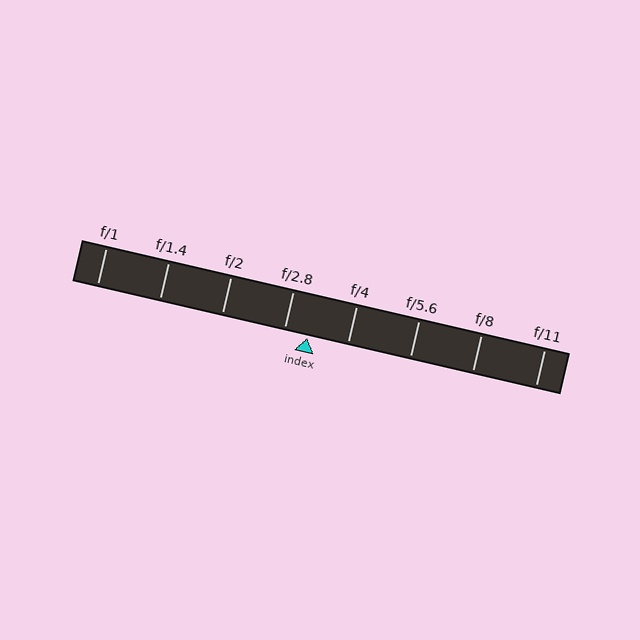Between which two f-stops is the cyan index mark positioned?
The index mark is between f/2.8 and f/4.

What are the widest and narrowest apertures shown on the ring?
The widest aperture shown is f/1 and the narrowest is f/11.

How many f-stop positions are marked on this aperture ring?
There are 8 f-stop positions marked.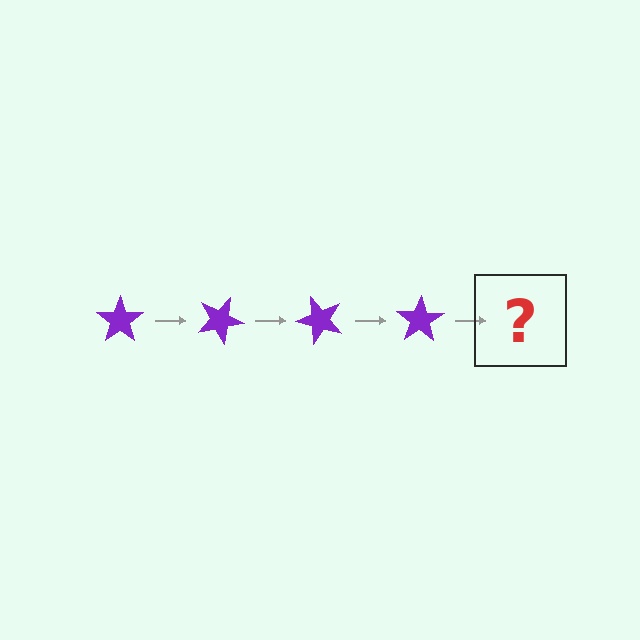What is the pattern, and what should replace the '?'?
The pattern is that the star rotates 25 degrees each step. The '?' should be a purple star rotated 100 degrees.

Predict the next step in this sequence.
The next step is a purple star rotated 100 degrees.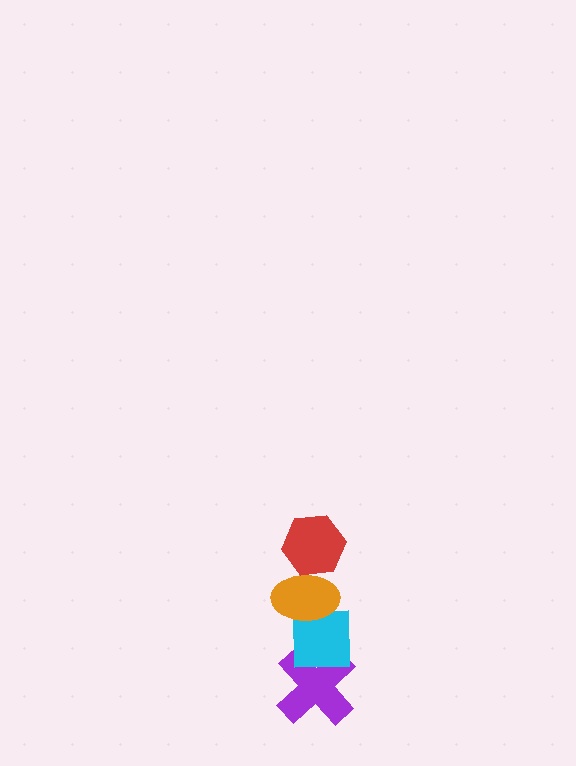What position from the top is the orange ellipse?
The orange ellipse is 2nd from the top.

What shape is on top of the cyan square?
The orange ellipse is on top of the cyan square.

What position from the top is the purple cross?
The purple cross is 4th from the top.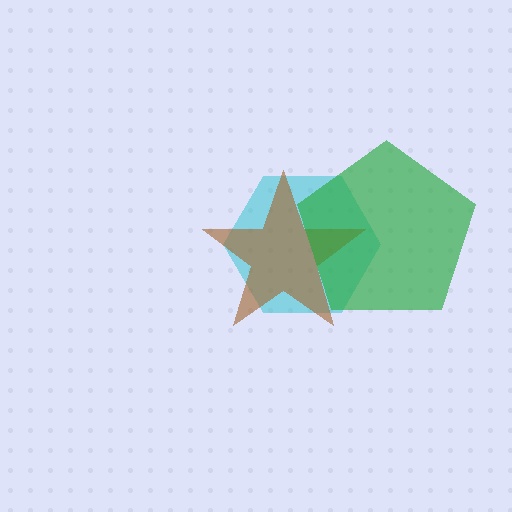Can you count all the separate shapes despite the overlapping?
Yes, there are 3 separate shapes.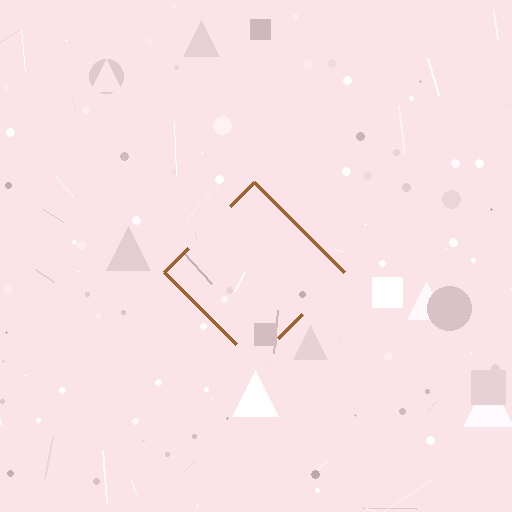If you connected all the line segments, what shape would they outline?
They would outline a diamond.